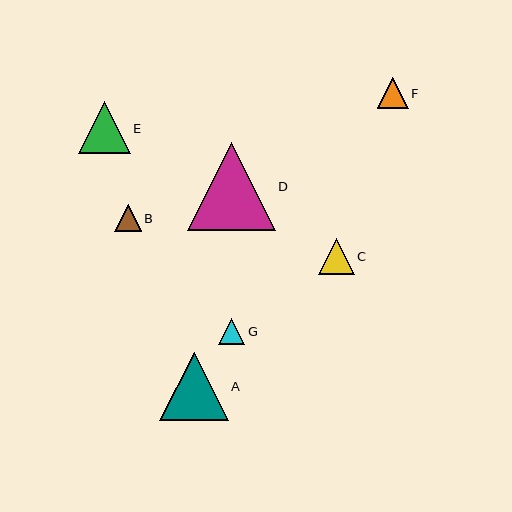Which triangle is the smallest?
Triangle G is the smallest with a size of approximately 27 pixels.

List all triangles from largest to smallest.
From largest to smallest: D, A, E, C, F, B, G.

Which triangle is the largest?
Triangle D is the largest with a size of approximately 88 pixels.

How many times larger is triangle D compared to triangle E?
Triangle D is approximately 1.7 times the size of triangle E.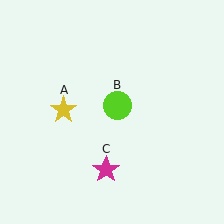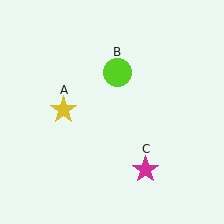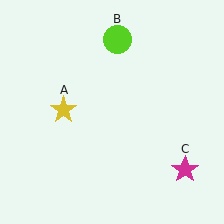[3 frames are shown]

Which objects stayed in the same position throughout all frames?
Yellow star (object A) remained stationary.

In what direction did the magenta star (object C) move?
The magenta star (object C) moved right.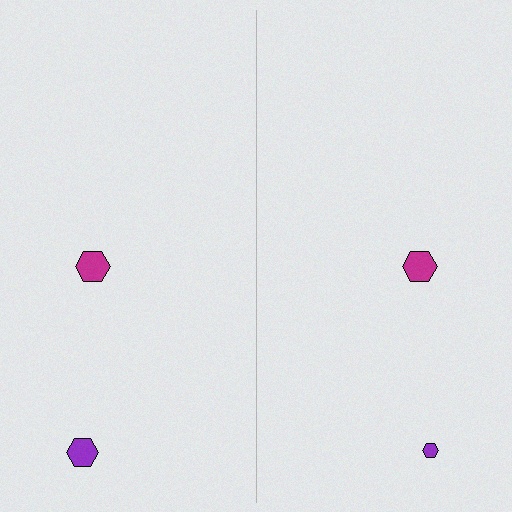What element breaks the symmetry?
The purple hexagon on the right side has a different size than its mirror counterpart.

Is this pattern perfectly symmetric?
No, the pattern is not perfectly symmetric. The purple hexagon on the right side has a different size than its mirror counterpart.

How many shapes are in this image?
There are 4 shapes in this image.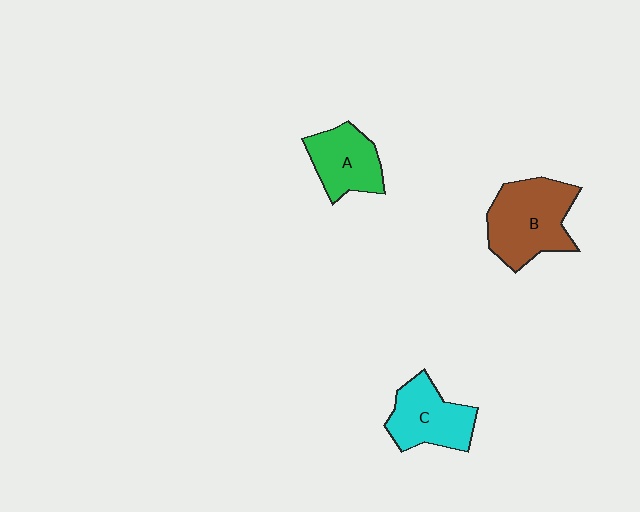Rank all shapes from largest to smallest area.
From largest to smallest: B (brown), C (cyan), A (green).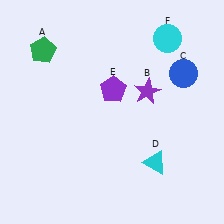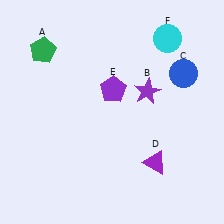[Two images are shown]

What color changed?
The triangle (D) changed from cyan in Image 1 to purple in Image 2.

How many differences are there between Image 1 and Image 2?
There is 1 difference between the two images.